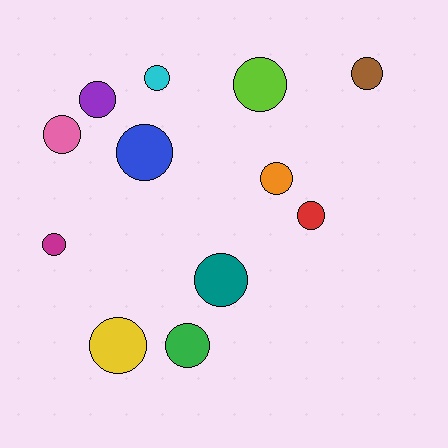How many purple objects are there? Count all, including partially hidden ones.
There is 1 purple object.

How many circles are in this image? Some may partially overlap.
There are 12 circles.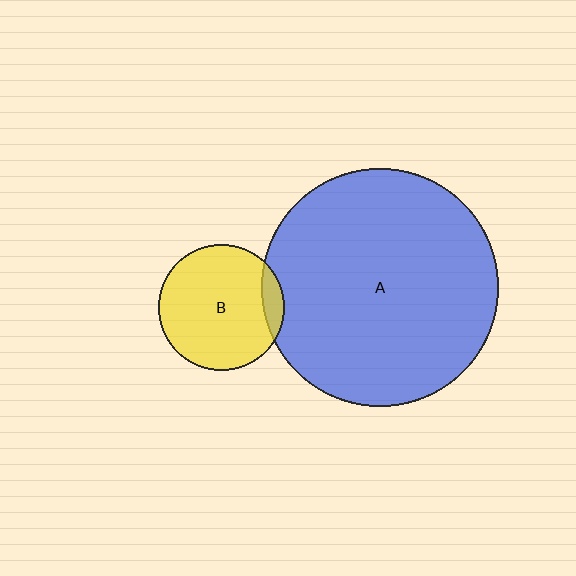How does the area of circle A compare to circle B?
Approximately 3.6 times.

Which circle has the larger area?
Circle A (blue).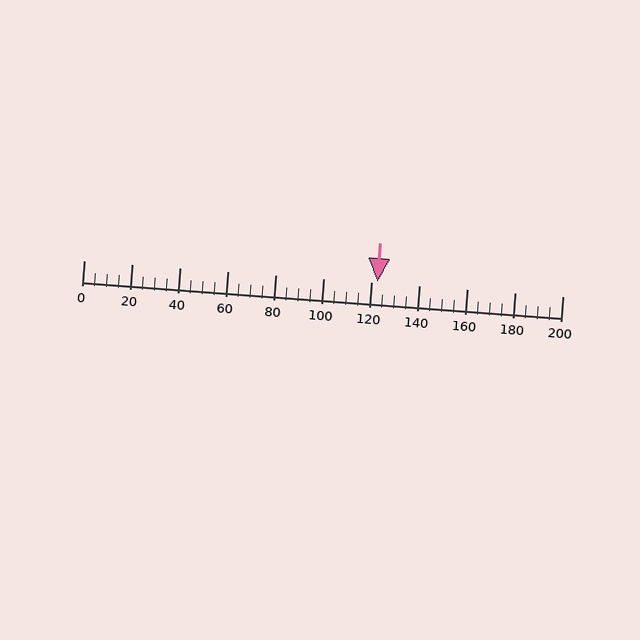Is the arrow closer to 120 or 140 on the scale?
The arrow is closer to 120.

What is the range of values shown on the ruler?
The ruler shows values from 0 to 200.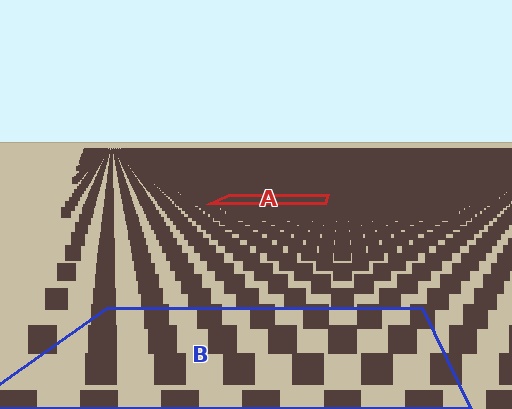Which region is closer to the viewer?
Region B is closer. The texture elements there are larger and more spread out.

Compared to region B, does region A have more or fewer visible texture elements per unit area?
Region A has more texture elements per unit area — they are packed more densely because it is farther away.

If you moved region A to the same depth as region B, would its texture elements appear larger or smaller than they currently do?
They would appear larger. At a closer depth, the same texture elements are projected at a bigger on-screen size.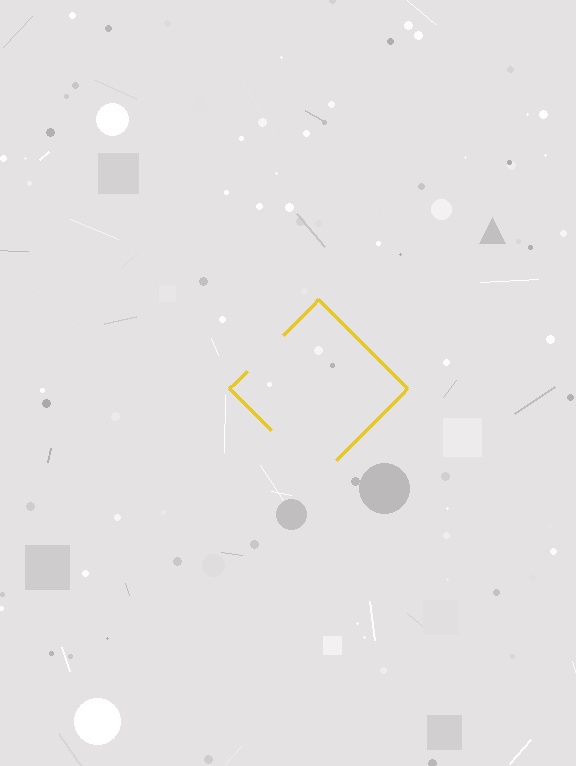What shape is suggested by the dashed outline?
The dashed outline suggests a diamond.